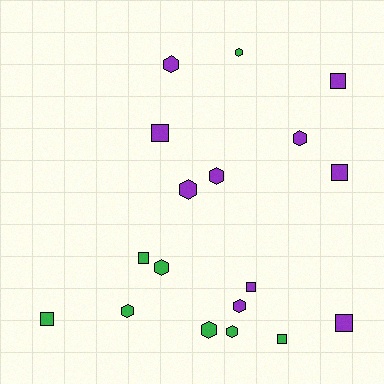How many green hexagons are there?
There are 5 green hexagons.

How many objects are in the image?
There are 18 objects.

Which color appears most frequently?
Purple, with 10 objects.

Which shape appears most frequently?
Hexagon, with 10 objects.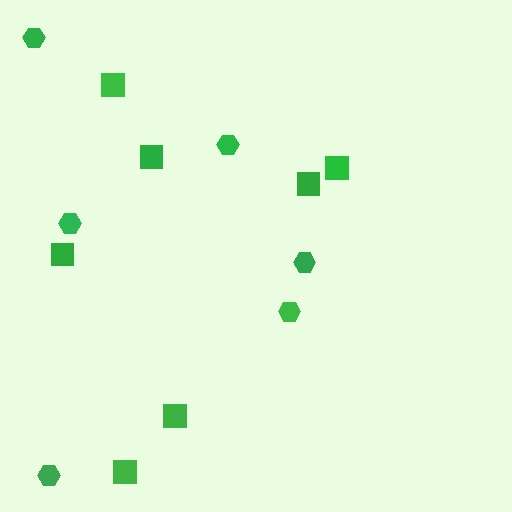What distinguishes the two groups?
There are 2 groups: one group of hexagons (6) and one group of squares (7).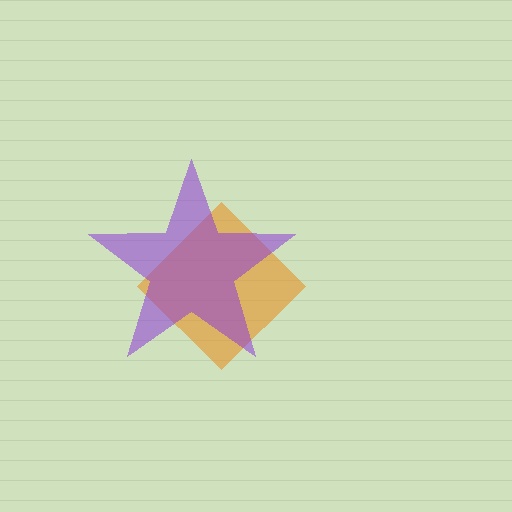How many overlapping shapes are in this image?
There are 2 overlapping shapes in the image.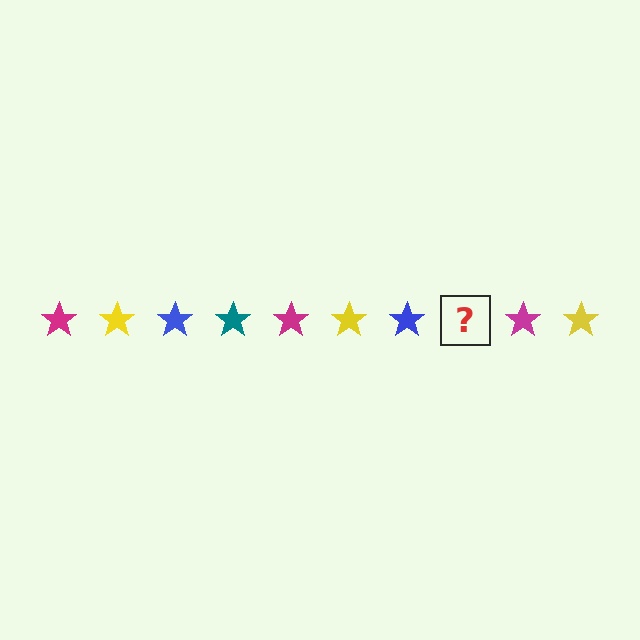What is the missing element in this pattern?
The missing element is a teal star.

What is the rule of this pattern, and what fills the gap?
The rule is that the pattern cycles through magenta, yellow, blue, teal stars. The gap should be filled with a teal star.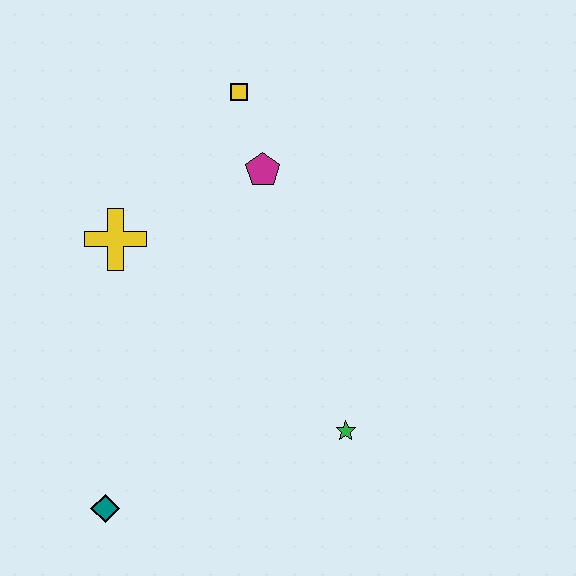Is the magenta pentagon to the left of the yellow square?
No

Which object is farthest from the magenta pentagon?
The teal diamond is farthest from the magenta pentagon.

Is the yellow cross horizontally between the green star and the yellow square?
No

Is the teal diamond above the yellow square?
No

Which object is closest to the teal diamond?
The green star is closest to the teal diamond.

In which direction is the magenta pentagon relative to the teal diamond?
The magenta pentagon is above the teal diamond.